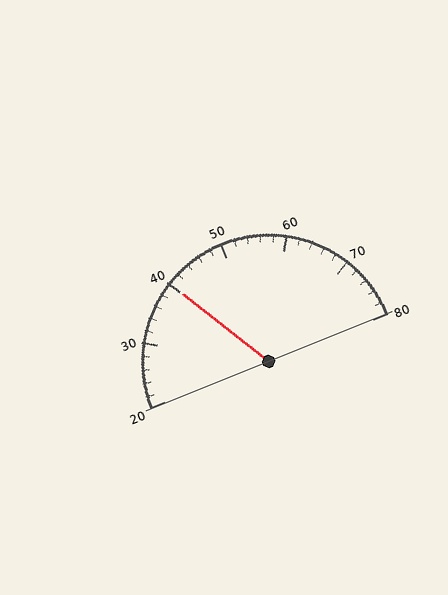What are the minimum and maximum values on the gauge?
The gauge ranges from 20 to 80.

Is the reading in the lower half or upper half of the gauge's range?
The reading is in the lower half of the range (20 to 80).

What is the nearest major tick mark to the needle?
The nearest major tick mark is 40.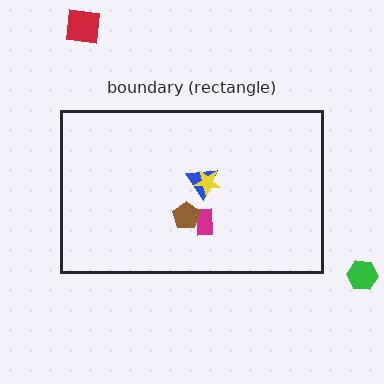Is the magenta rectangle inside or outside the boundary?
Inside.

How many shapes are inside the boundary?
4 inside, 2 outside.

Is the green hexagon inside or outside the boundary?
Outside.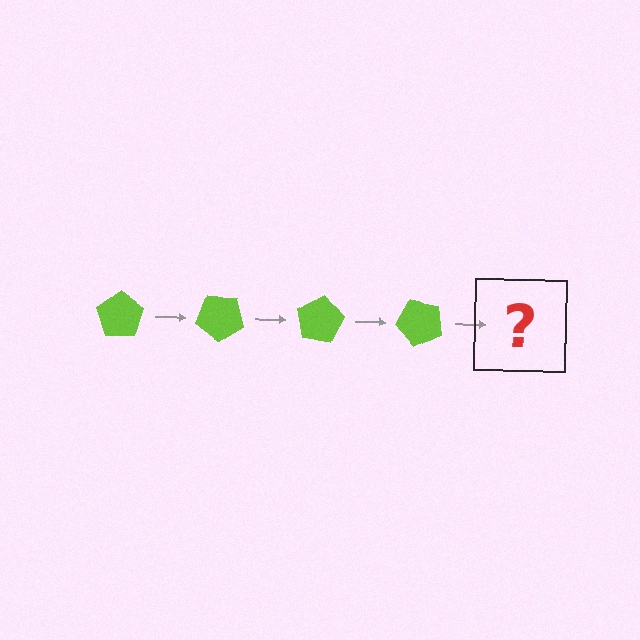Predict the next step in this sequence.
The next step is a lime pentagon rotated 160 degrees.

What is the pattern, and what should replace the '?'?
The pattern is that the pentagon rotates 40 degrees each step. The '?' should be a lime pentagon rotated 160 degrees.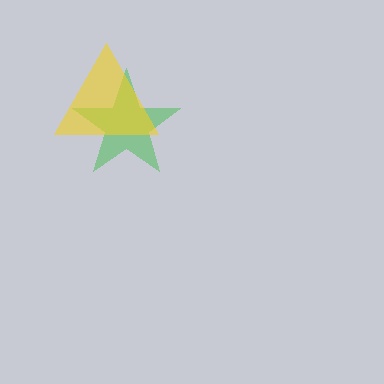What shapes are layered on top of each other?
The layered shapes are: a green star, a yellow triangle.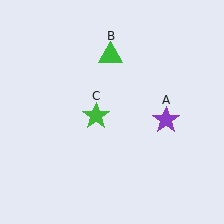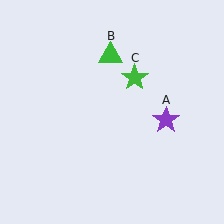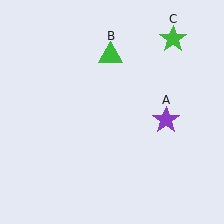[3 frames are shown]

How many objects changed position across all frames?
1 object changed position: green star (object C).